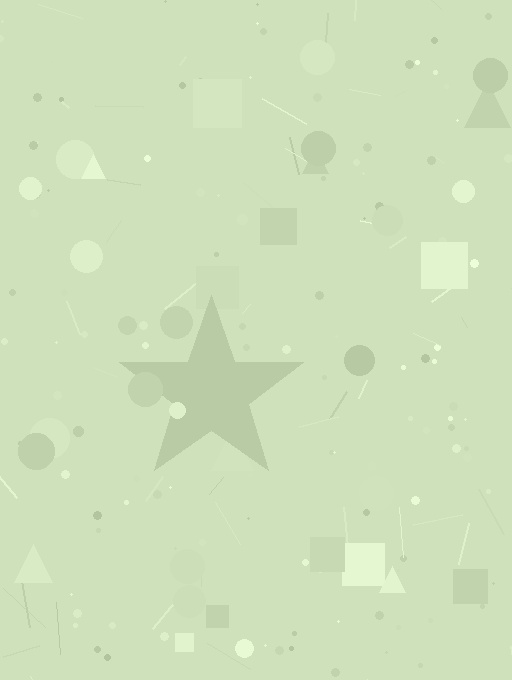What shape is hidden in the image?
A star is hidden in the image.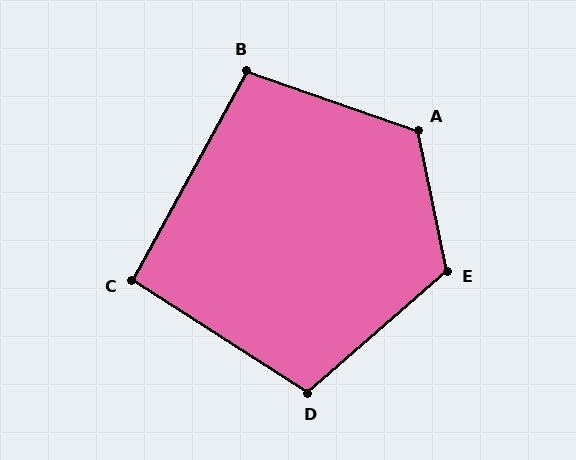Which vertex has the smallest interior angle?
C, at approximately 94 degrees.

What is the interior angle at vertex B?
Approximately 100 degrees (obtuse).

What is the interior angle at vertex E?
Approximately 120 degrees (obtuse).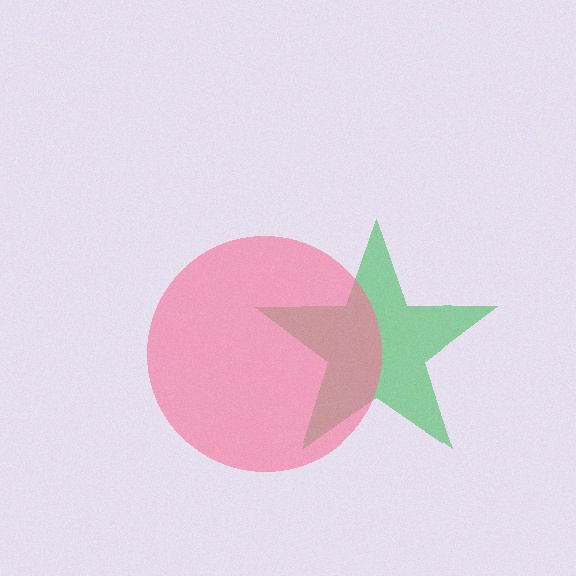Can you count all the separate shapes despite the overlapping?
Yes, there are 2 separate shapes.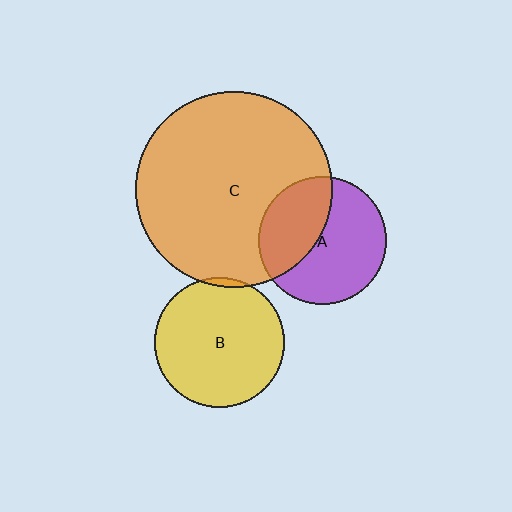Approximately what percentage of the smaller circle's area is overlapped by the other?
Approximately 40%.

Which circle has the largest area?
Circle C (orange).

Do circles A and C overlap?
Yes.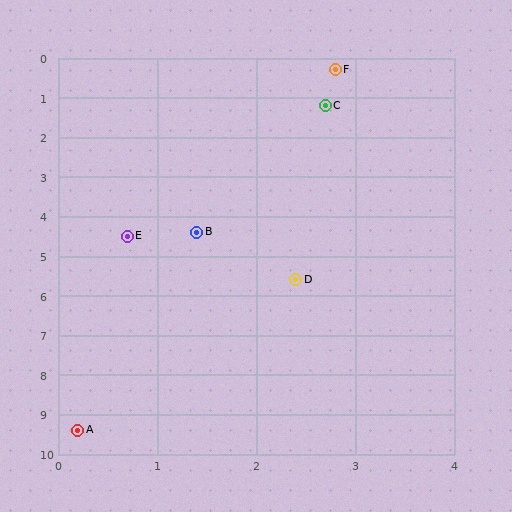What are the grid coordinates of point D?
Point D is at approximately (2.4, 5.6).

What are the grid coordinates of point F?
Point F is at approximately (2.8, 0.3).